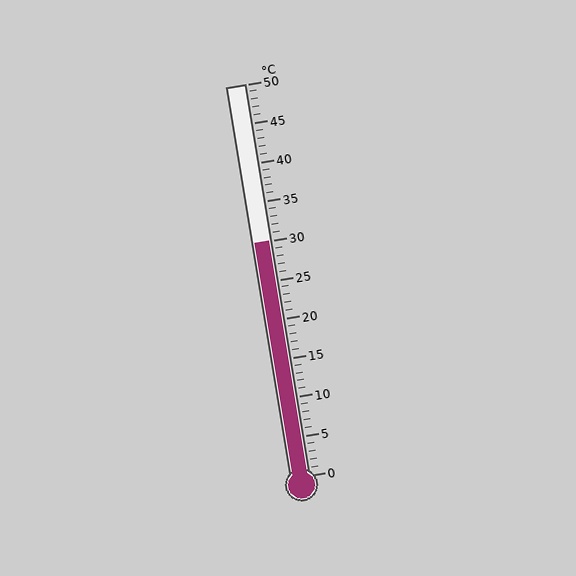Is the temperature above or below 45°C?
The temperature is below 45°C.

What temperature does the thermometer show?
The thermometer shows approximately 30°C.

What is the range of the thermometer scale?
The thermometer scale ranges from 0°C to 50°C.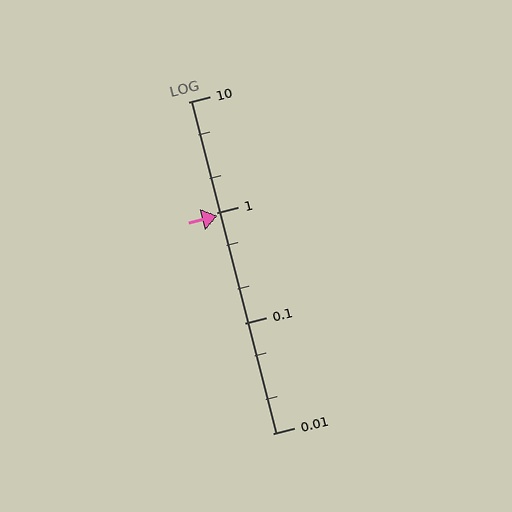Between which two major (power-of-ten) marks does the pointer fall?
The pointer is between 0.1 and 1.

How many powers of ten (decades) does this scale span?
The scale spans 3 decades, from 0.01 to 10.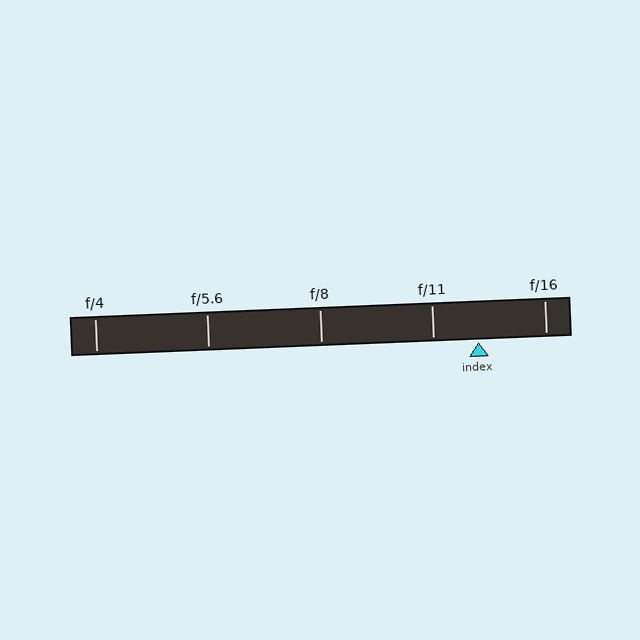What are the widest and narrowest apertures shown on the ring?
The widest aperture shown is f/4 and the narrowest is f/16.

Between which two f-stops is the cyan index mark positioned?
The index mark is between f/11 and f/16.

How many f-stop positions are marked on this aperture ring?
There are 5 f-stop positions marked.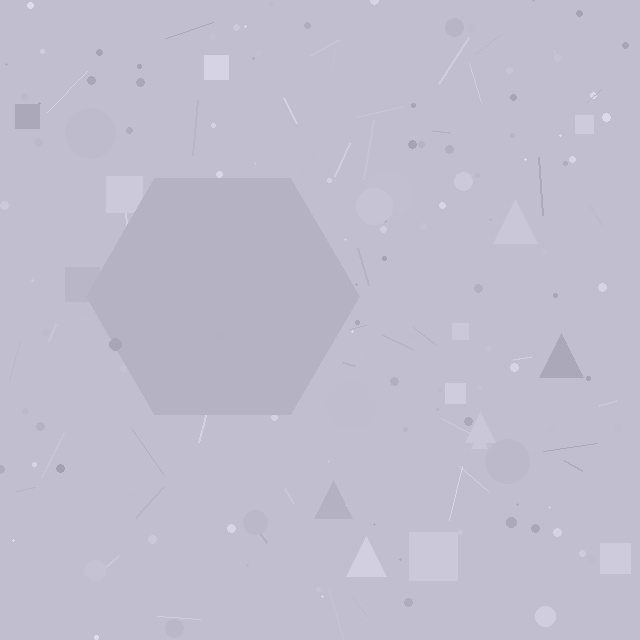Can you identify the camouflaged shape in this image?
The camouflaged shape is a hexagon.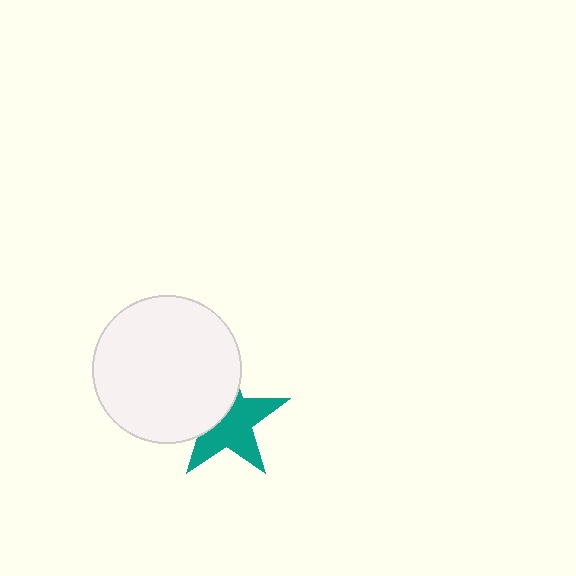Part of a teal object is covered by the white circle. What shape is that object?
It is a star.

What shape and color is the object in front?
The object in front is a white circle.